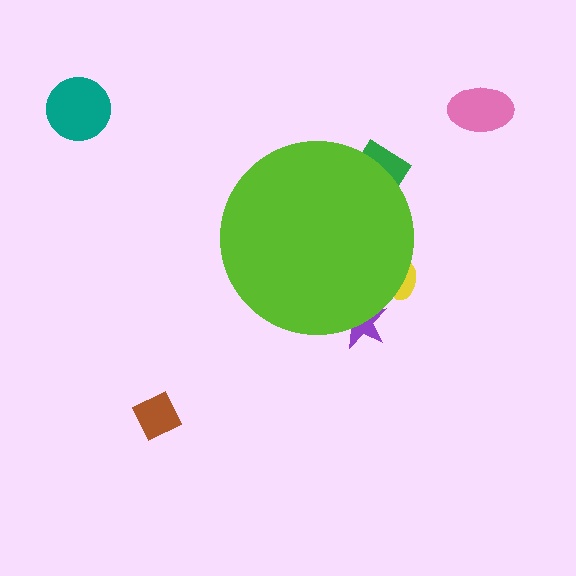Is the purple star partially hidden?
Yes, the purple star is partially hidden behind the lime circle.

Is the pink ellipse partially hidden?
No, the pink ellipse is fully visible.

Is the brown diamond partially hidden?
No, the brown diamond is fully visible.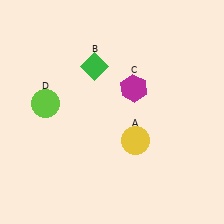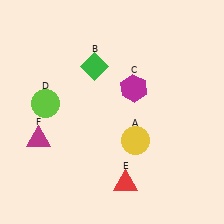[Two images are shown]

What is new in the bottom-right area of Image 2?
A red triangle (E) was added in the bottom-right area of Image 2.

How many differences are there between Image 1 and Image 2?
There are 2 differences between the two images.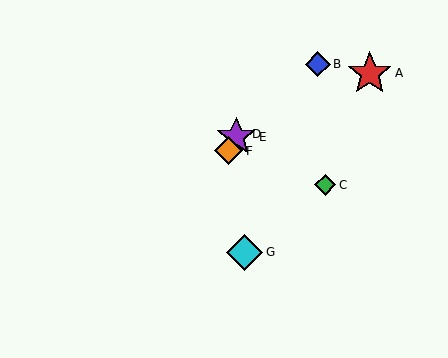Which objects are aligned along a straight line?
Objects D, E, F are aligned along a straight line.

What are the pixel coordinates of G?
Object G is at (245, 252).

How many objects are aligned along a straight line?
3 objects (D, E, F) are aligned along a straight line.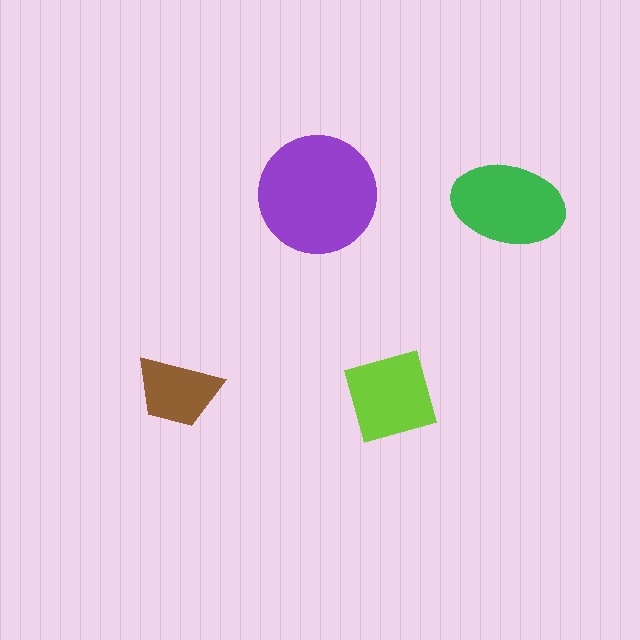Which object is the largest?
The purple circle.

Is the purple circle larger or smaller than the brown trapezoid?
Larger.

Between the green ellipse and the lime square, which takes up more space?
The green ellipse.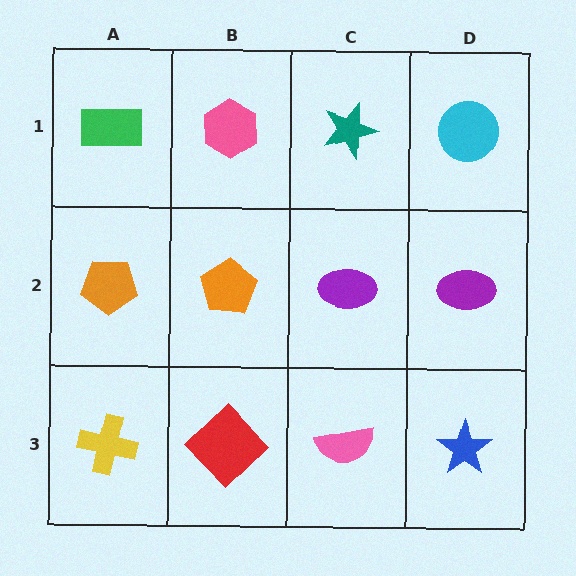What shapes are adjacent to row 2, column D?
A cyan circle (row 1, column D), a blue star (row 3, column D), a purple ellipse (row 2, column C).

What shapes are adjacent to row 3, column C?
A purple ellipse (row 2, column C), a red diamond (row 3, column B), a blue star (row 3, column D).